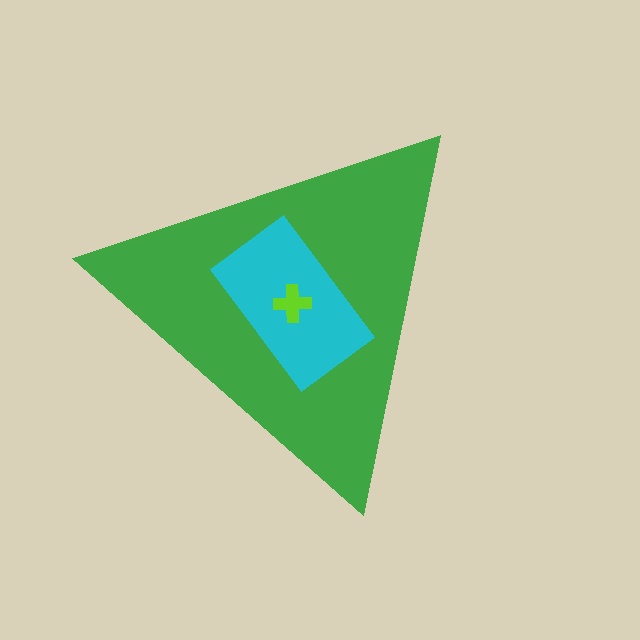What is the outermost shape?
The green triangle.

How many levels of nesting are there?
3.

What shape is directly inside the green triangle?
The cyan rectangle.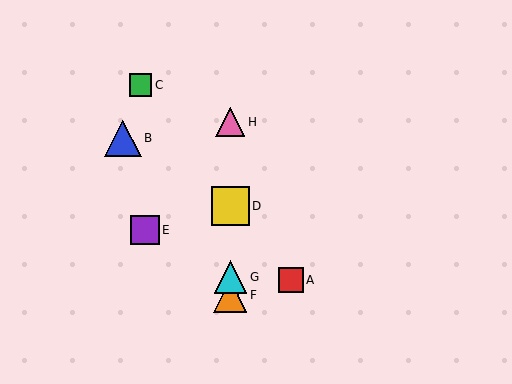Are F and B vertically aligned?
No, F is at x≈230 and B is at x≈123.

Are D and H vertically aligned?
Yes, both are at x≈230.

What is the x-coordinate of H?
Object H is at x≈230.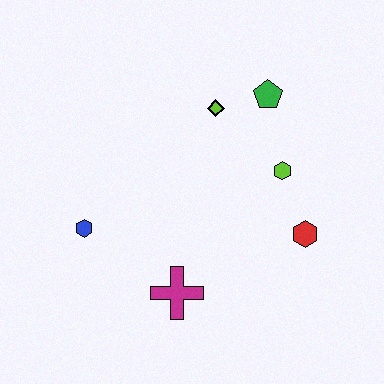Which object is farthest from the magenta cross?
The green pentagon is farthest from the magenta cross.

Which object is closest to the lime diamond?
The green pentagon is closest to the lime diamond.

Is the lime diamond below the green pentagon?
Yes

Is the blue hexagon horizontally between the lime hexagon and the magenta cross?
No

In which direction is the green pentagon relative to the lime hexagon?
The green pentagon is above the lime hexagon.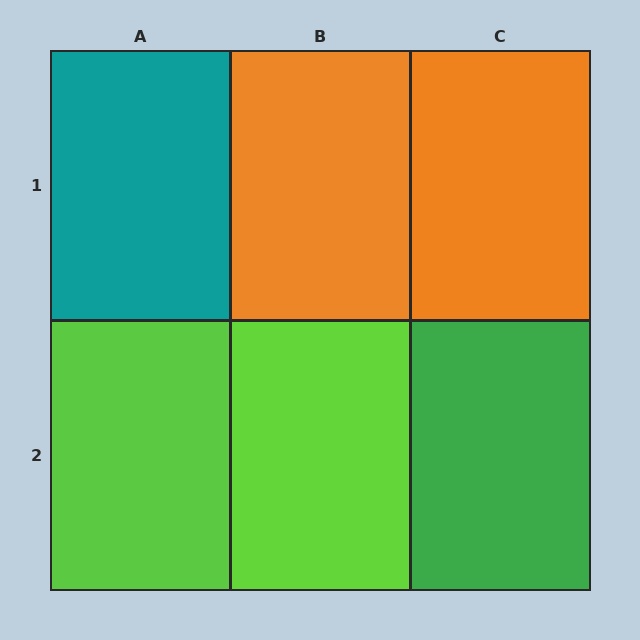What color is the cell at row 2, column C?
Green.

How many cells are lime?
2 cells are lime.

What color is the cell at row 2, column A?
Lime.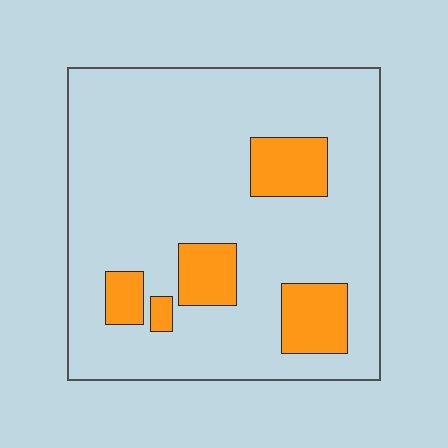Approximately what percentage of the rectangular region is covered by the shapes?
Approximately 15%.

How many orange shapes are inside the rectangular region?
5.